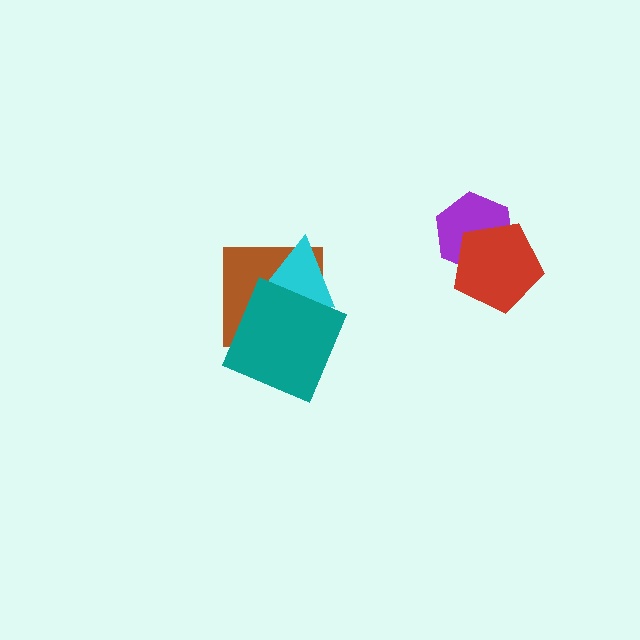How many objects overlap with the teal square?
2 objects overlap with the teal square.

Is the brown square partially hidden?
Yes, it is partially covered by another shape.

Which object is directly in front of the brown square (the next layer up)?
The cyan triangle is directly in front of the brown square.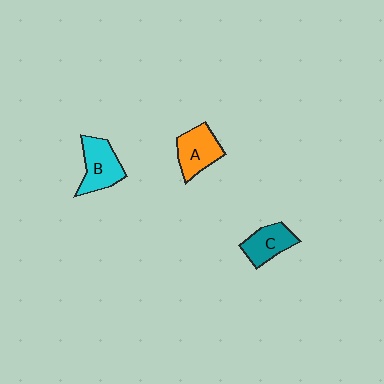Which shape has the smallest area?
Shape C (teal).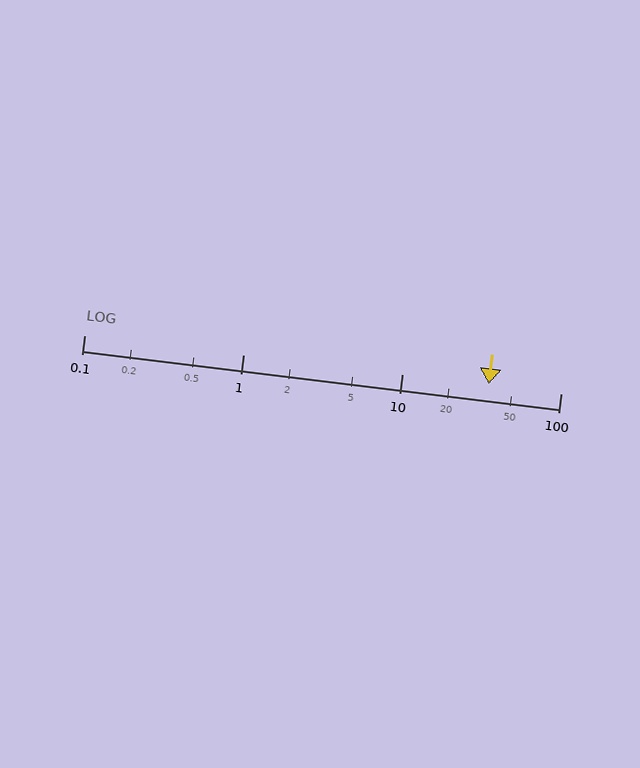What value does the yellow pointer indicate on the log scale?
The pointer indicates approximately 35.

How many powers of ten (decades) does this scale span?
The scale spans 3 decades, from 0.1 to 100.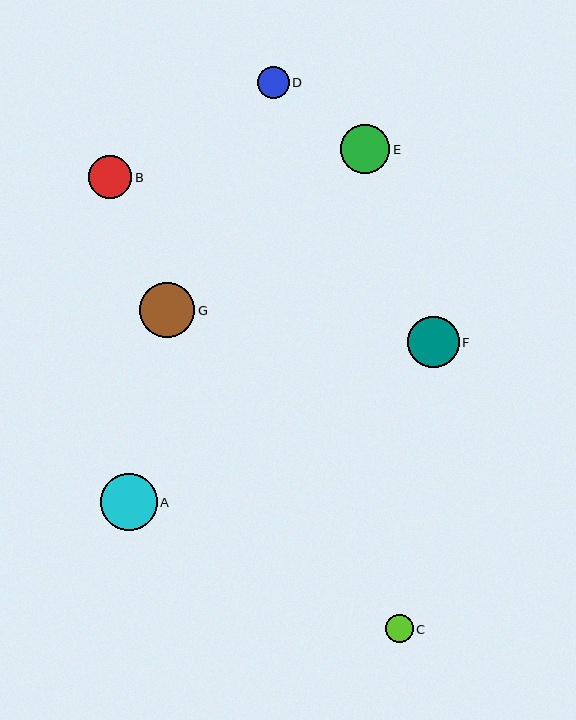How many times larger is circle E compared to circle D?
Circle E is approximately 1.5 times the size of circle D.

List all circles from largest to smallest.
From largest to smallest: A, G, F, E, B, D, C.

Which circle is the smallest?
Circle C is the smallest with a size of approximately 27 pixels.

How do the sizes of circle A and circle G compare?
Circle A and circle G are approximately the same size.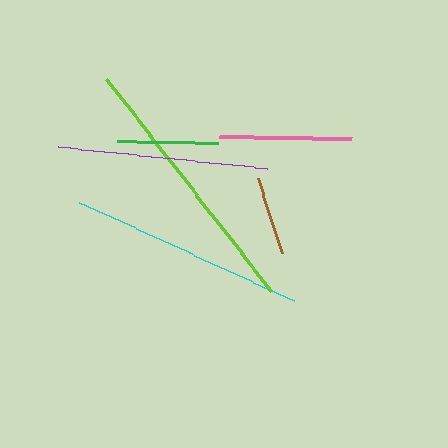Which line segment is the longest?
The lime line is the longest at approximately 268 pixels.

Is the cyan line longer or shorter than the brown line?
The cyan line is longer than the brown line.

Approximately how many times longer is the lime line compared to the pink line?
The lime line is approximately 2.0 times the length of the pink line.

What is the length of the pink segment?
The pink segment is approximately 132 pixels long.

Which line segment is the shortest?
The brown line is the shortest at approximately 79 pixels.